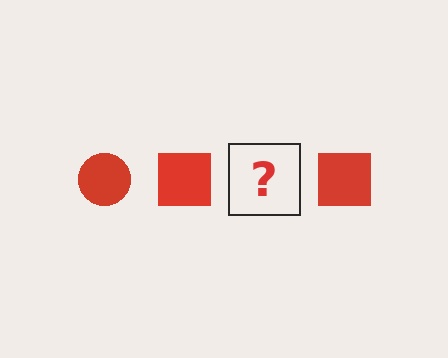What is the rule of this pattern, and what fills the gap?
The rule is that the pattern cycles through circle, square shapes in red. The gap should be filled with a red circle.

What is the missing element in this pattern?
The missing element is a red circle.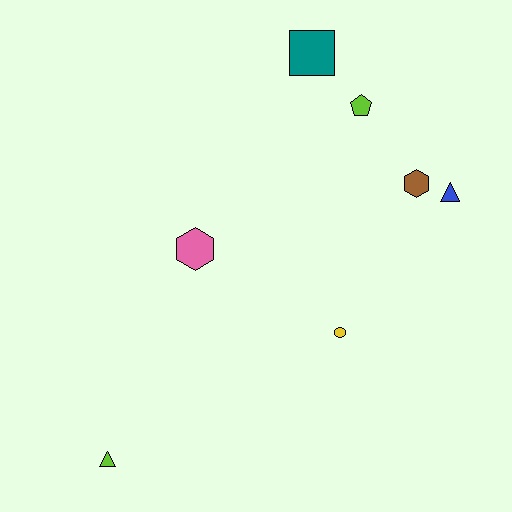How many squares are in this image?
There is 1 square.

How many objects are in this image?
There are 7 objects.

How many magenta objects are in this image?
There are no magenta objects.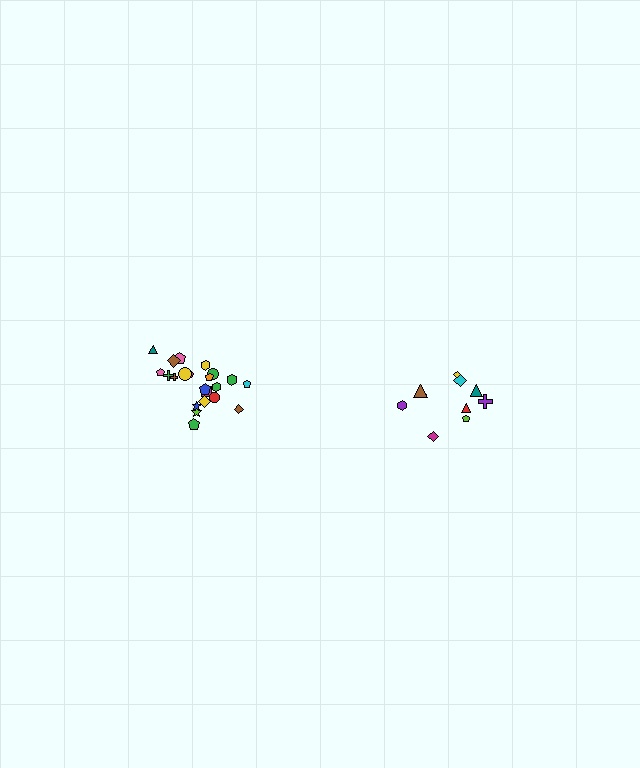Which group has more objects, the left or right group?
The left group.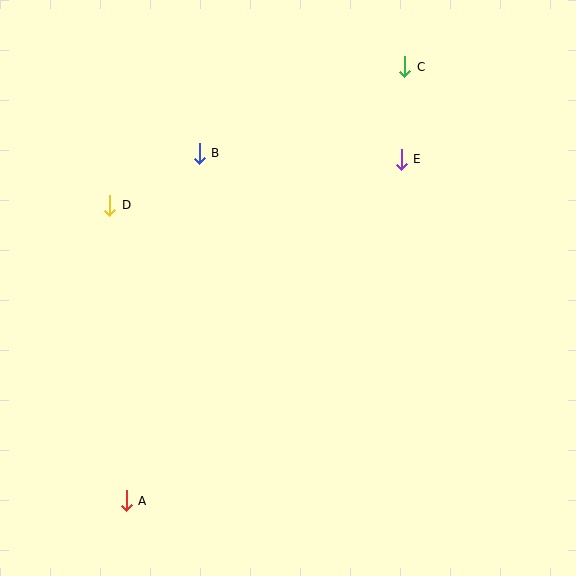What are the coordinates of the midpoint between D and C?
The midpoint between D and C is at (257, 136).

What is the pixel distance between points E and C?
The distance between E and C is 93 pixels.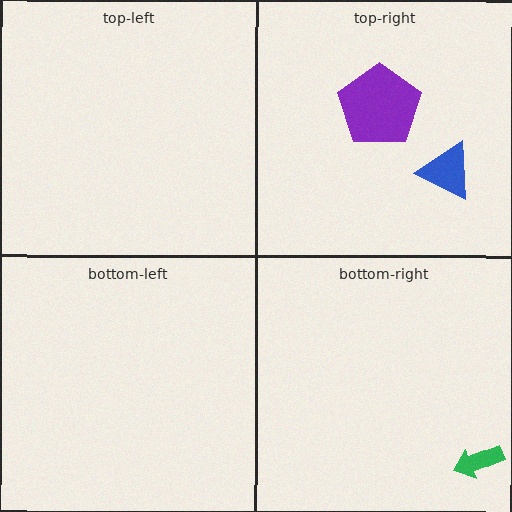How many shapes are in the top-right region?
2.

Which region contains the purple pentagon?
The top-right region.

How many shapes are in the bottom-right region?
1.